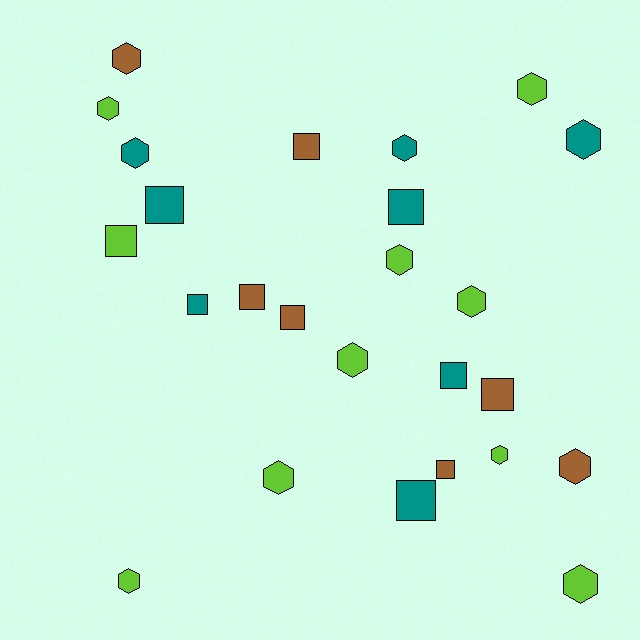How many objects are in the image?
There are 25 objects.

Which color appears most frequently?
Lime, with 10 objects.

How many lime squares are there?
There is 1 lime square.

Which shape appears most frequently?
Hexagon, with 14 objects.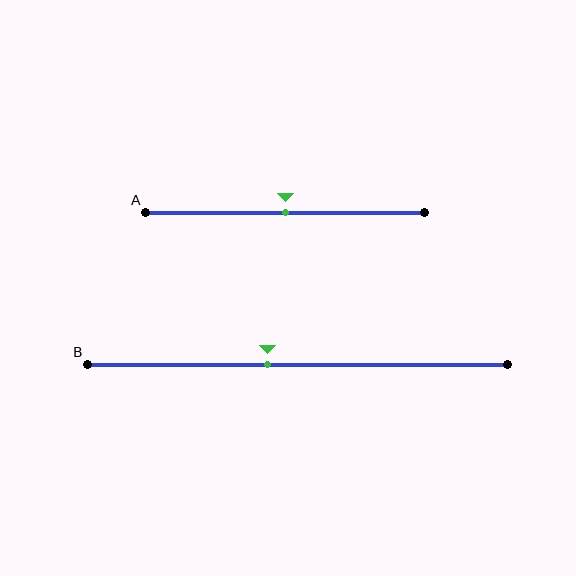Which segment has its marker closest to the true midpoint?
Segment A has its marker closest to the true midpoint.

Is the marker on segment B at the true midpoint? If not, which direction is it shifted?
No, the marker on segment B is shifted to the left by about 7% of the segment length.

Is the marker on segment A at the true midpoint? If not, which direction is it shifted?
Yes, the marker on segment A is at the true midpoint.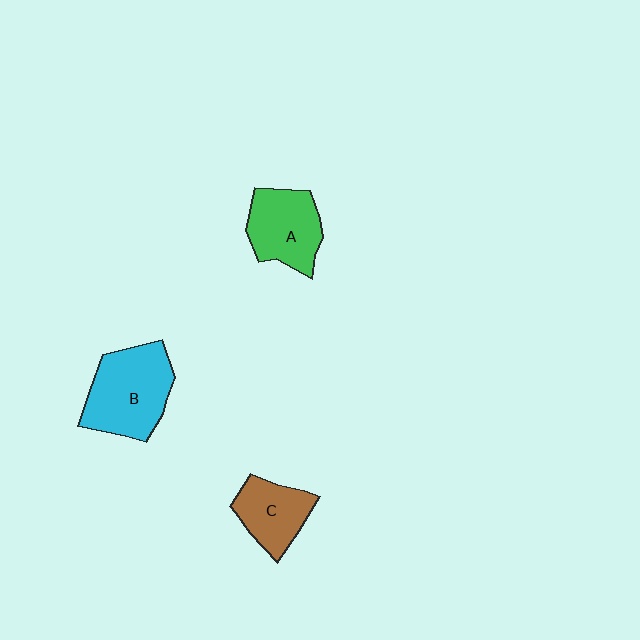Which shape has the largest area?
Shape B (cyan).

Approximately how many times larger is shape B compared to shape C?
Approximately 1.6 times.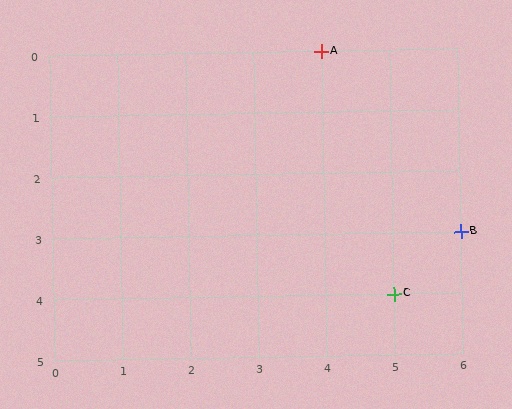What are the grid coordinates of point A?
Point A is at grid coordinates (4, 0).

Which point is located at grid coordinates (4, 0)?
Point A is at (4, 0).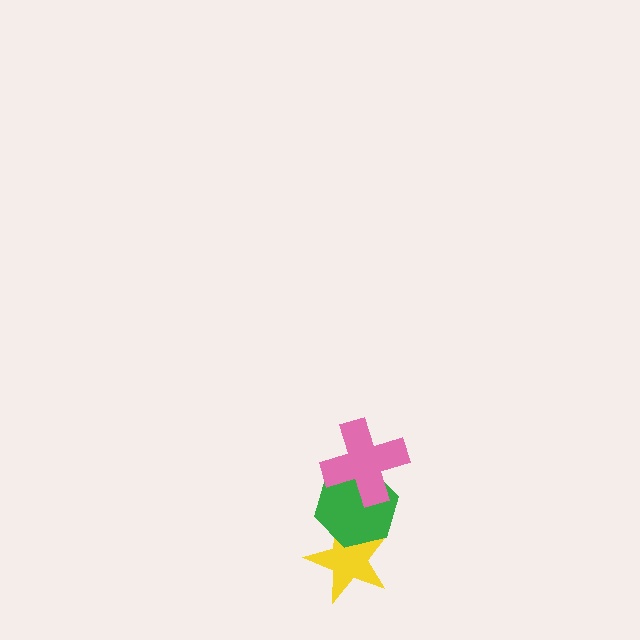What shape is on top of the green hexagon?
The pink cross is on top of the green hexagon.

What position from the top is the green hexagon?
The green hexagon is 2nd from the top.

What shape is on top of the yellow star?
The green hexagon is on top of the yellow star.